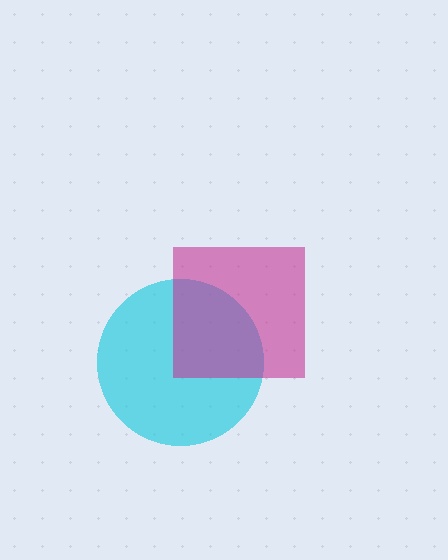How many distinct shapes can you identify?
There are 2 distinct shapes: a cyan circle, a magenta square.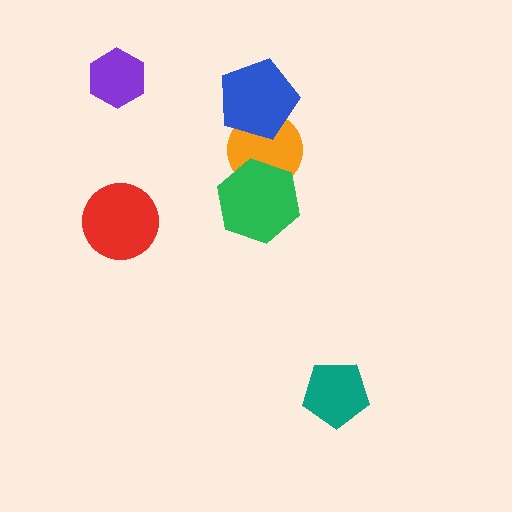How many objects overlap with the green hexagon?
1 object overlaps with the green hexagon.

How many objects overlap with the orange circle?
2 objects overlap with the orange circle.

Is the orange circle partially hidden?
Yes, it is partially covered by another shape.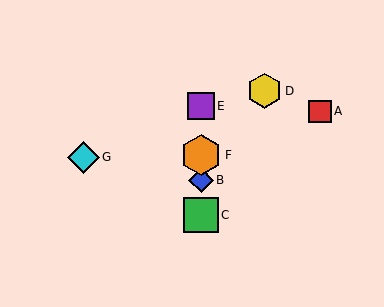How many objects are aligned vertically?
4 objects (B, C, E, F) are aligned vertically.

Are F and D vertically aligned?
No, F is at x≈201 and D is at x≈264.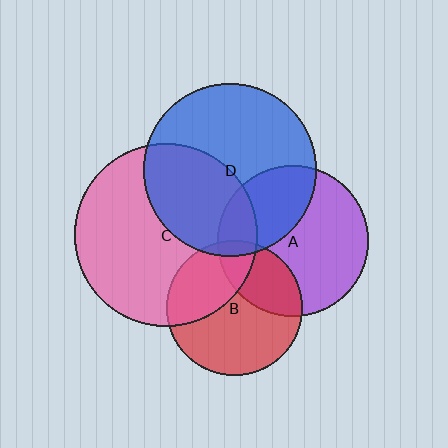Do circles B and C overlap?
Yes.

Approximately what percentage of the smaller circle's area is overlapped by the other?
Approximately 35%.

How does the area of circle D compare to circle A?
Approximately 1.3 times.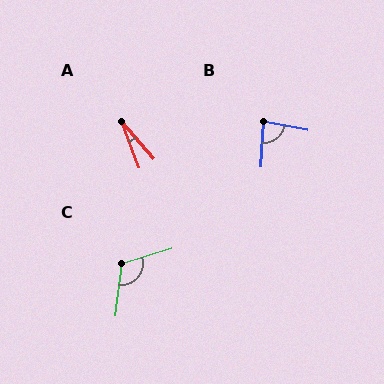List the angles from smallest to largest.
A (20°), B (82°), C (114°).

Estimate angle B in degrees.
Approximately 82 degrees.